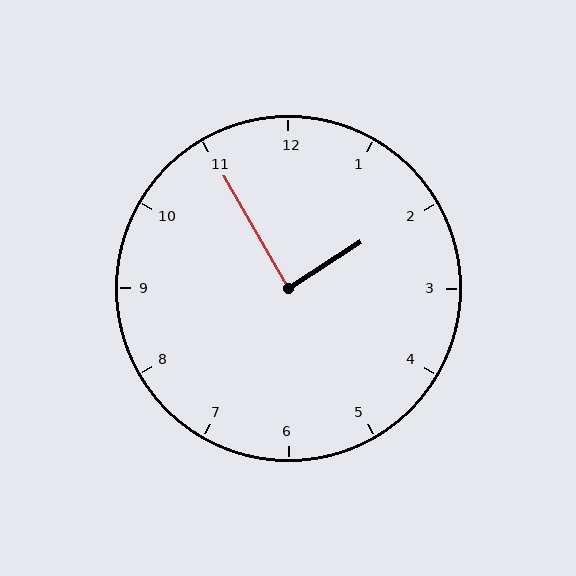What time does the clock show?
1:55.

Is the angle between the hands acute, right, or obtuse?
It is right.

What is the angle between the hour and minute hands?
Approximately 88 degrees.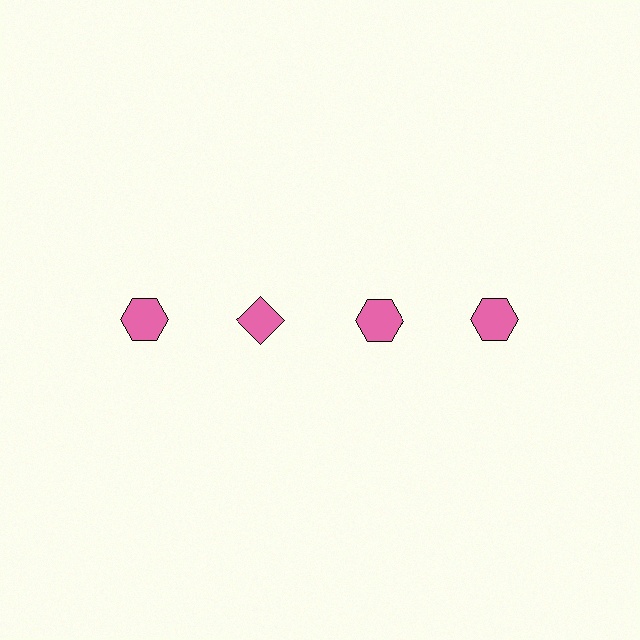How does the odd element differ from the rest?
It has a different shape: diamond instead of hexagon.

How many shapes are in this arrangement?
There are 4 shapes arranged in a grid pattern.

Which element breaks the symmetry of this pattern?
The pink diamond in the top row, second from left column breaks the symmetry. All other shapes are pink hexagons.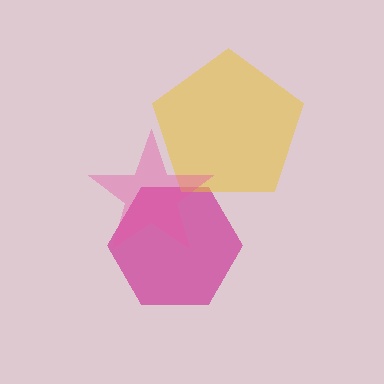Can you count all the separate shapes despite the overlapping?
Yes, there are 3 separate shapes.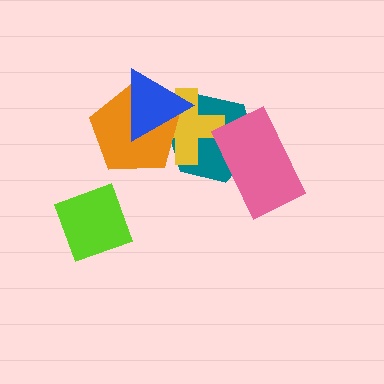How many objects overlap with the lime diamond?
0 objects overlap with the lime diamond.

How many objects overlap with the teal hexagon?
4 objects overlap with the teal hexagon.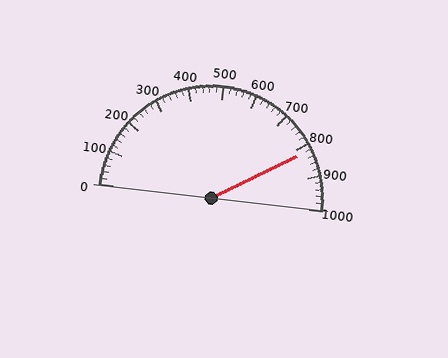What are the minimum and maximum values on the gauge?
The gauge ranges from 0 to 1000.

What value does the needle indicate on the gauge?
The needle indicates approximately 820.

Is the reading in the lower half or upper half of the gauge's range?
The reading is in the upper half of the range (0 to 1000).